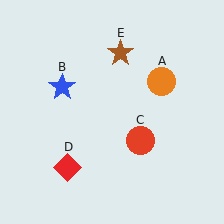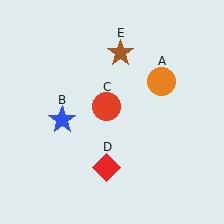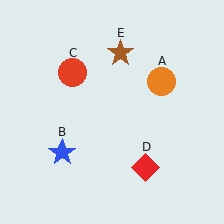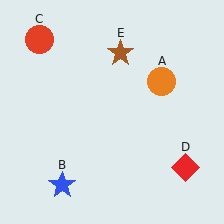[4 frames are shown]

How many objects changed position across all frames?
3 objects changed position: blue star (object B), red circle (object C), red diamond (object D).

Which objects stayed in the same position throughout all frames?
Orange circle (object A) and brown star (object E) remained stationary.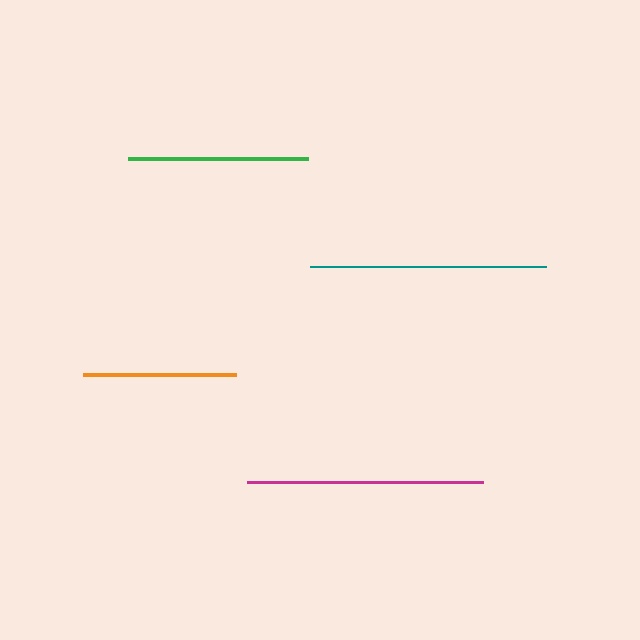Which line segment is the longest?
The magenta line is the longest at approximately 236 pixels.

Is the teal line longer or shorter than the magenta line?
The magenta line is longer than the teal line.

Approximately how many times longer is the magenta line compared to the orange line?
The magenta line is approximately 1.5 times the length of the orange line.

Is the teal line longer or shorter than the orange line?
The teal line is longer than the orange line.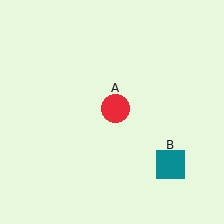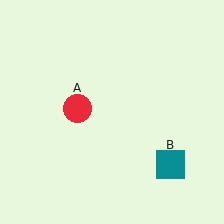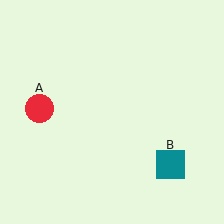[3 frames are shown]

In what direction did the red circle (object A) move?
The red circle (object A) moved left.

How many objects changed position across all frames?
1 object changed position: red circle (object A).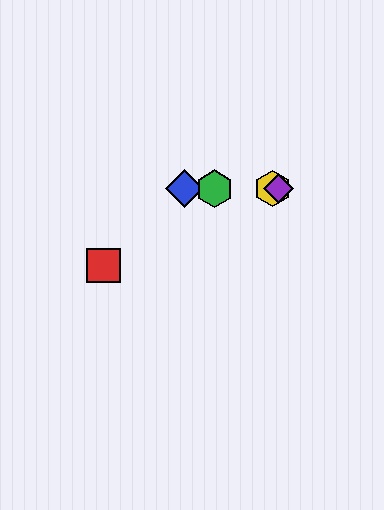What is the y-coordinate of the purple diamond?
The purple diamond is at y≈189.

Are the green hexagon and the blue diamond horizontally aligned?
Yes, both are at y≈189.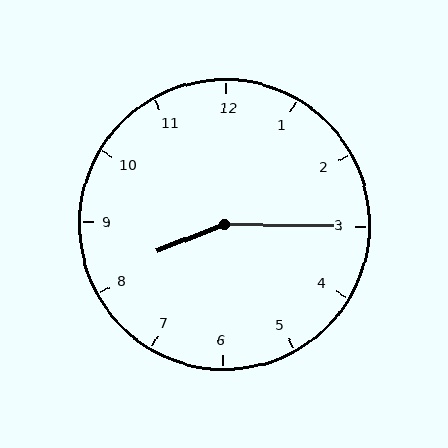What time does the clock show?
8:15.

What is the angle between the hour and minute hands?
Approximately 158 degrees.